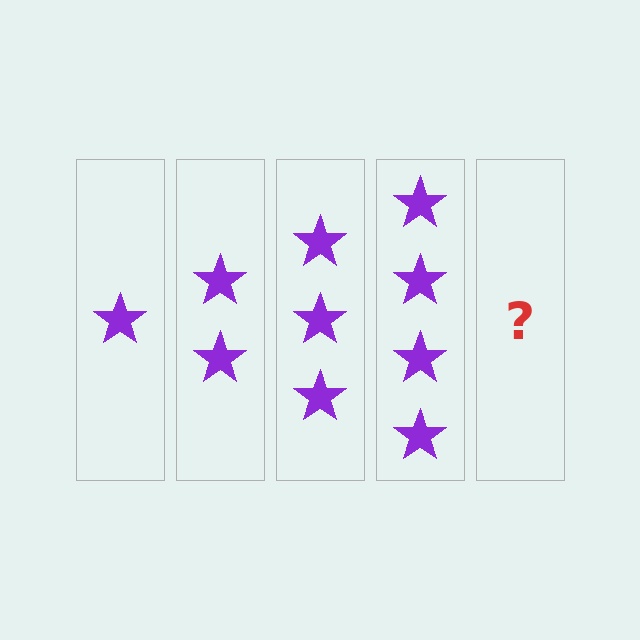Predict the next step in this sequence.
The next step is 5 stars.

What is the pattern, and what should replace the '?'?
The pattern is that each step adds one more star. The '?' should be 5 stars.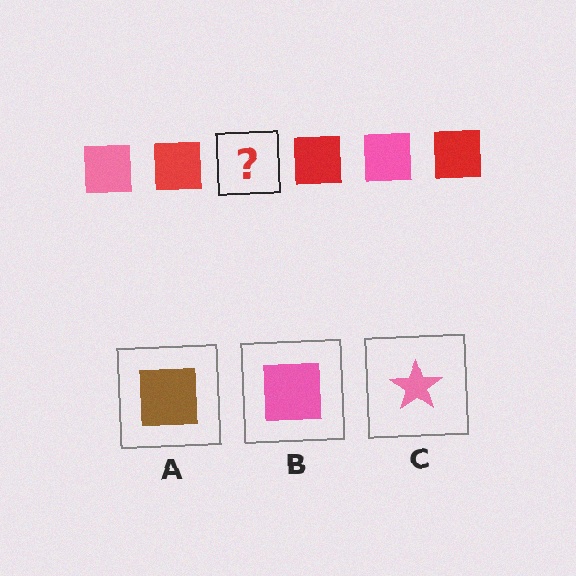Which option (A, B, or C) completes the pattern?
B.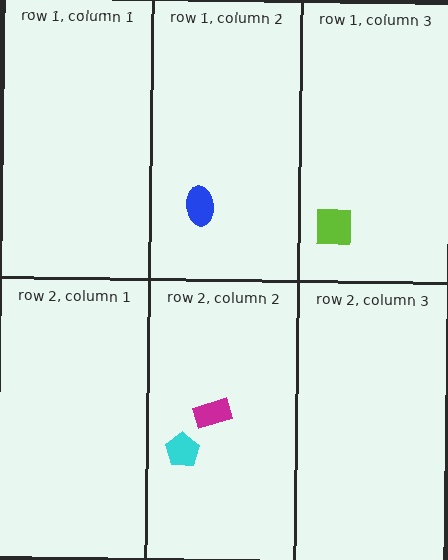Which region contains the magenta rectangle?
The row 2, column 2 region.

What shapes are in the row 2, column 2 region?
The magenta rectangle, the cyan pentagon.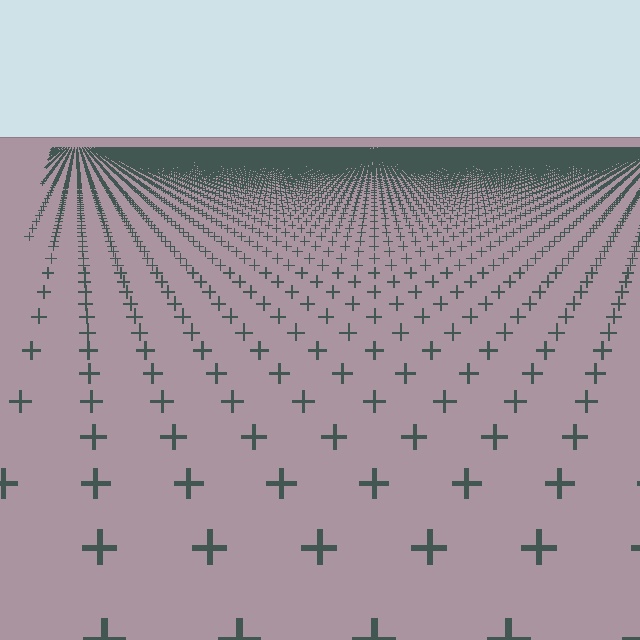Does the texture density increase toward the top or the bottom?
Density increases toward the top.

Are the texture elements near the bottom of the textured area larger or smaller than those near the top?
Larger. Near the bottom, elements are closer to the viewer and appear at a bigger on-screen size.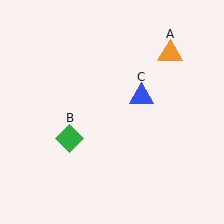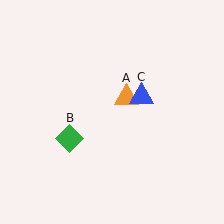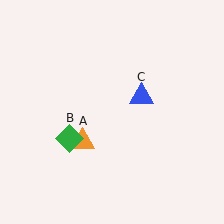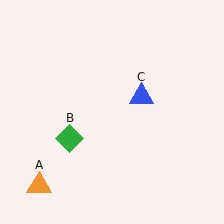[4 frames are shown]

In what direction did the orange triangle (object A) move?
The orange triangle (object A) moved down and to the left.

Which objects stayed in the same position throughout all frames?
Green diamond (object B) and blue triangle (object C) remained stationary.